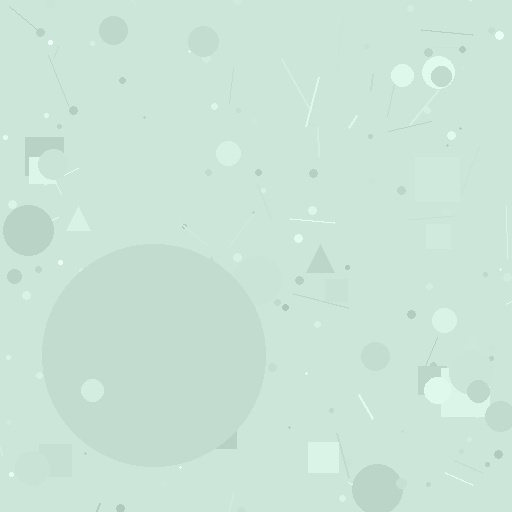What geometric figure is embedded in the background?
A circle is embedded in the background.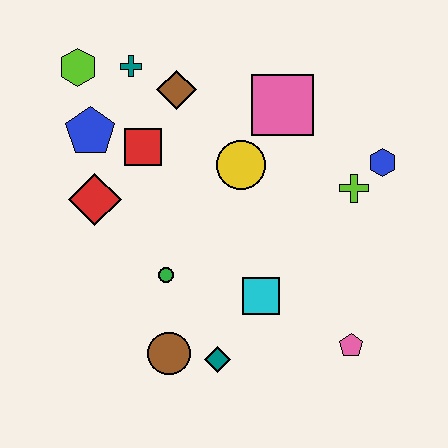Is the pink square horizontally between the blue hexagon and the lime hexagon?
Yes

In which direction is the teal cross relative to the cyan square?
The teal cross is above the cyan square.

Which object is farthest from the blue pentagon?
The pink pentagon is farthest from the blue pentagon.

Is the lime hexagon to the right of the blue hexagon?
No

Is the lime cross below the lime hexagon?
Yes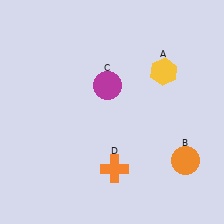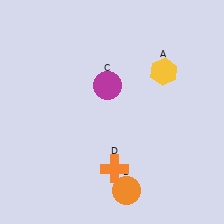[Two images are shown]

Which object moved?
The orange circle (B) moved left.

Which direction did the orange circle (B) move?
The orange circle (B) moved left.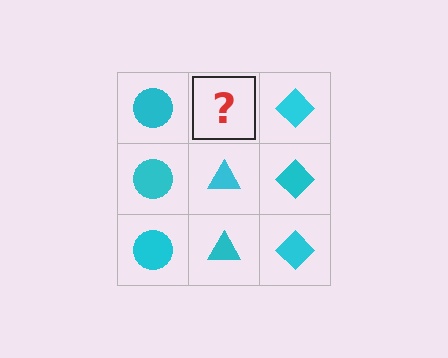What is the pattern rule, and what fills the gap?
The rule is that each column has a consistent shape. The gap should be filled with a cyan triangle.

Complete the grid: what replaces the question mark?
The question mark should be replaced with a cyan triangle.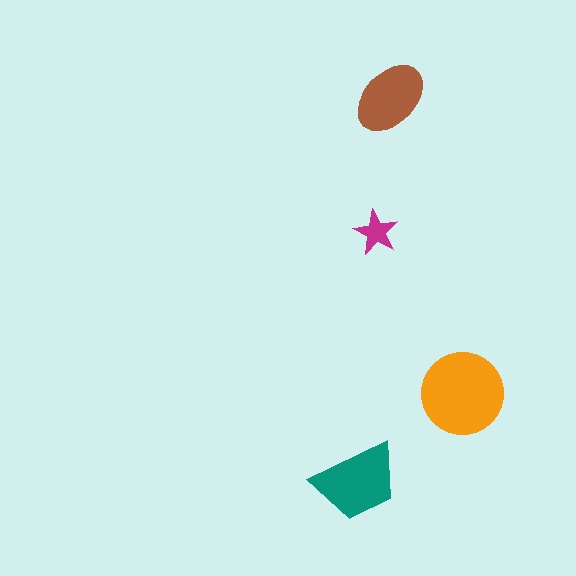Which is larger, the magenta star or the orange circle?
The orange circle.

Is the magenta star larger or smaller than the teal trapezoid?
Smaller.